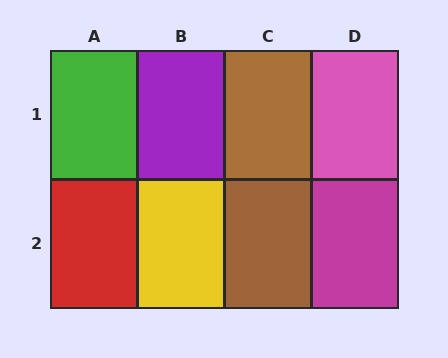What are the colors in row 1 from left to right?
Green, purple, brown, pink.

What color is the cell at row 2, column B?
Yellow.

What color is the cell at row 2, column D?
Magenta.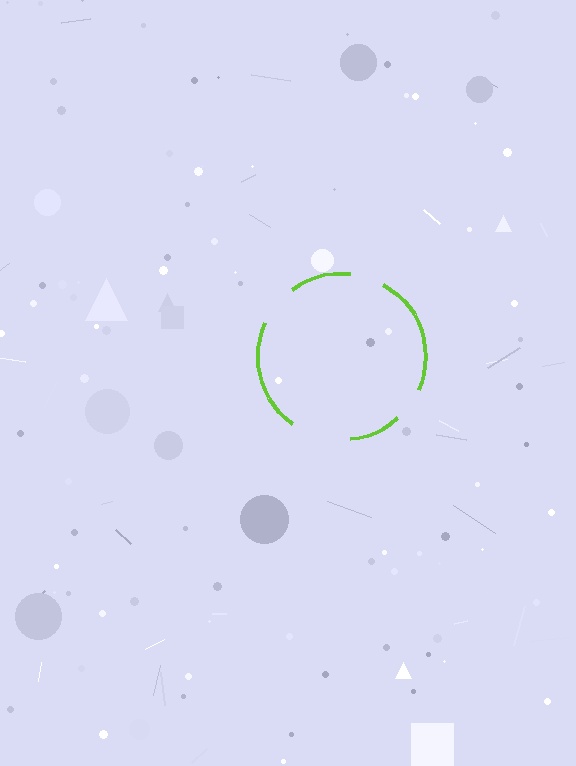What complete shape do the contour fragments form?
The contour fragments form a circle.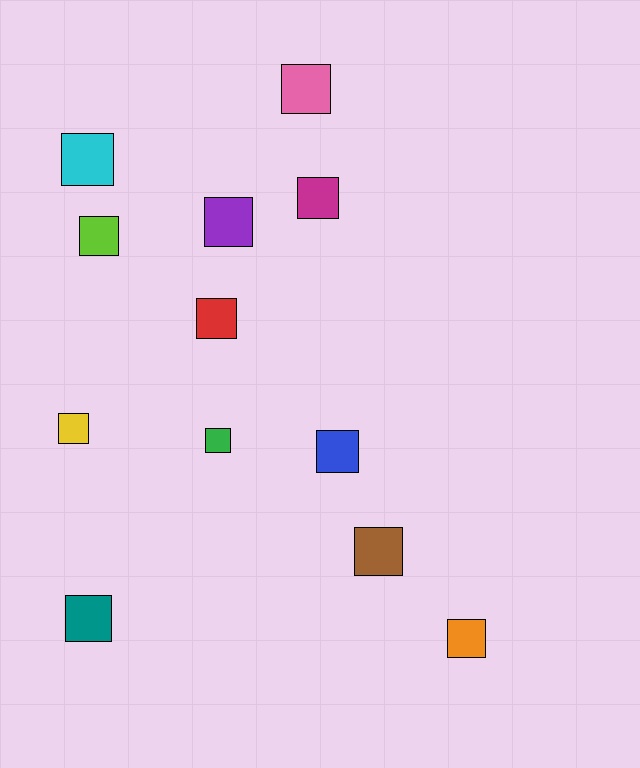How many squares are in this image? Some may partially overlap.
There are 12 squares.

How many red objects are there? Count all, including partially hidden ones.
There is 1 red object.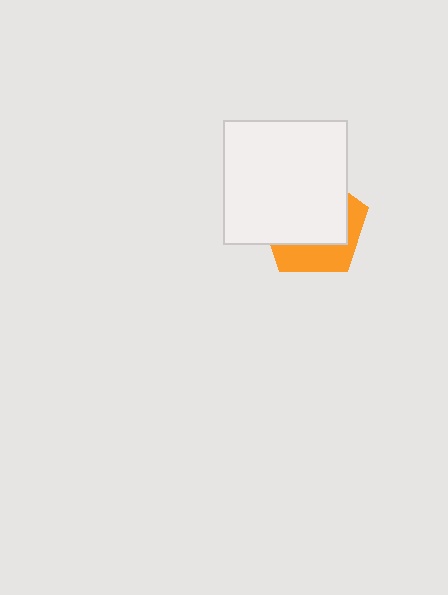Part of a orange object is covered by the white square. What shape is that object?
It is a pentagon.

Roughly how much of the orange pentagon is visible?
A small part of it is visible (roughly 34%).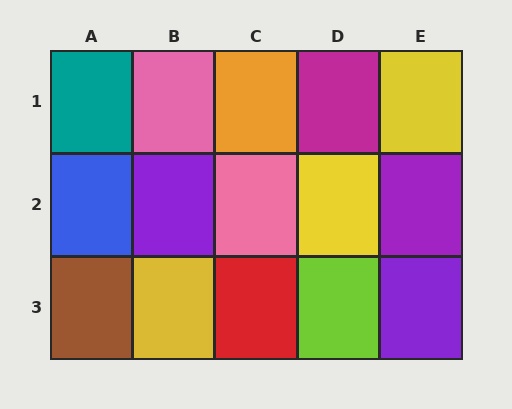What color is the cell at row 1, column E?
Yellow.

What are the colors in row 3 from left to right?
Brown, yellow, red, lime, purple.